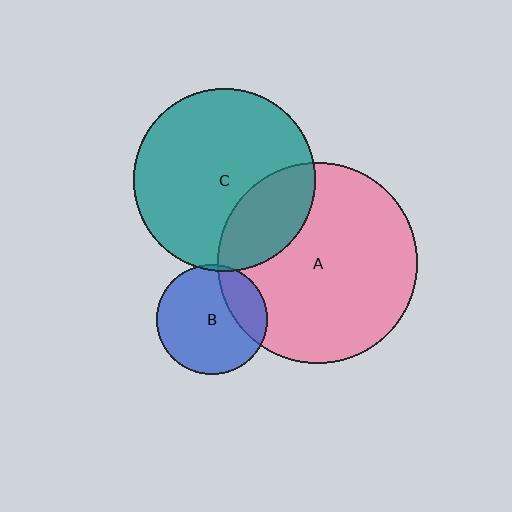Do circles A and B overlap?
Yes.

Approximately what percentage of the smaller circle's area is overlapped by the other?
Approximately 25%.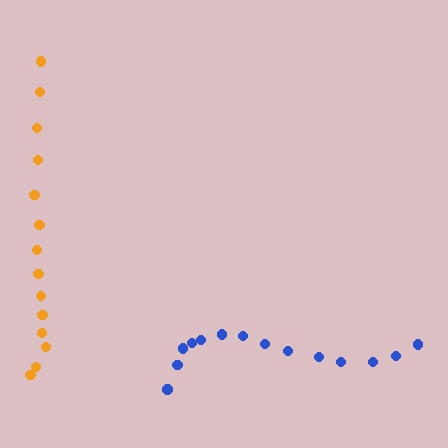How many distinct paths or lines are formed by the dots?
There are 2 distinct paths.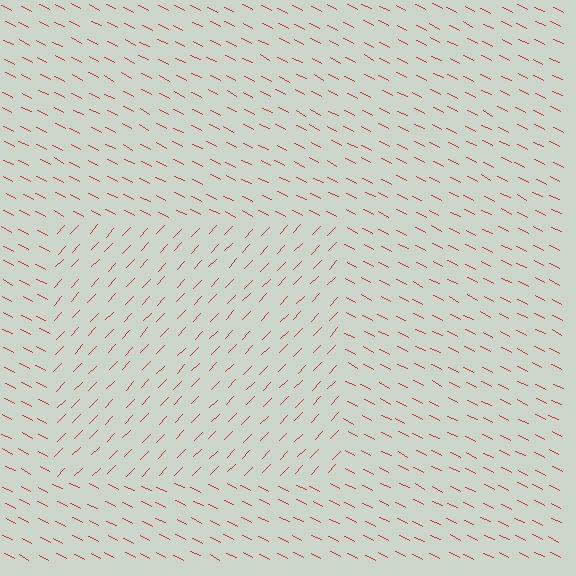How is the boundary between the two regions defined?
The boundary is defined purely by a change in line orientation (approximately 73 degrees difference). All lines are the same color and thickness.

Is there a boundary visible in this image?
Yes, there is a texture boundary formed by a change in line orientation.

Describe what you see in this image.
The image is filled with small red line segments. A rectangle region in the image has lines oriented differently from the surrounding lines, creating a visible texture boundary.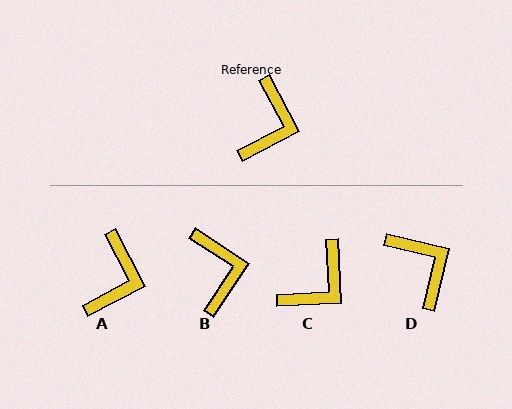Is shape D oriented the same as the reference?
No, it is off by about 50 degrees.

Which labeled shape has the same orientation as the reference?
A.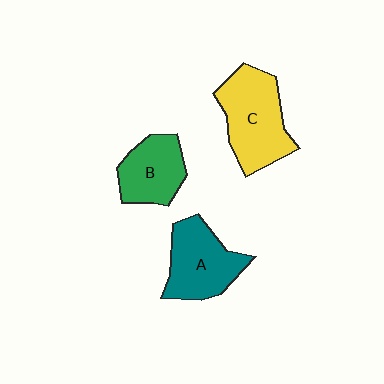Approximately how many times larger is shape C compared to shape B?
Approximately 1.4 times.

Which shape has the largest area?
Shape C (yellow).